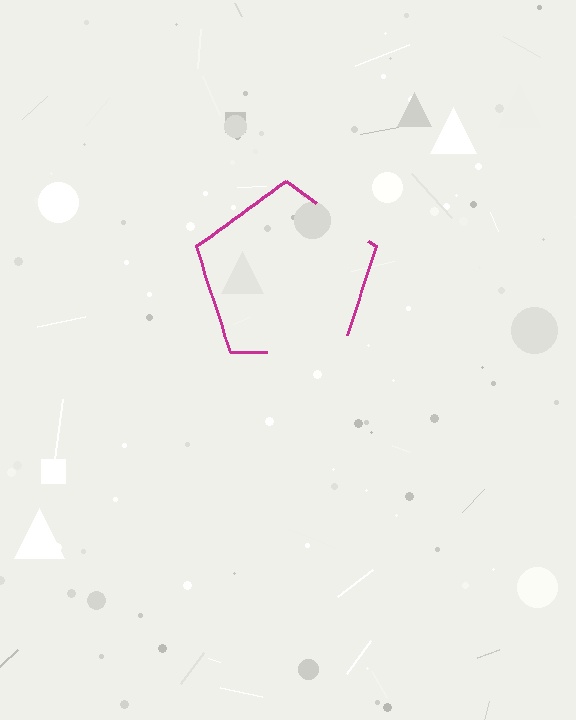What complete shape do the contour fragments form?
The contour fragments form a pentagon.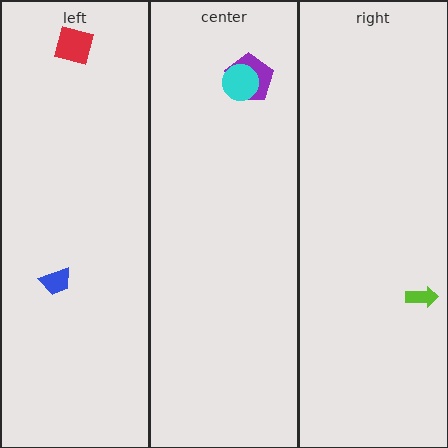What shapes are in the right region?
The lime arrow.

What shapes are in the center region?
The purple pentagon, the cyan circle.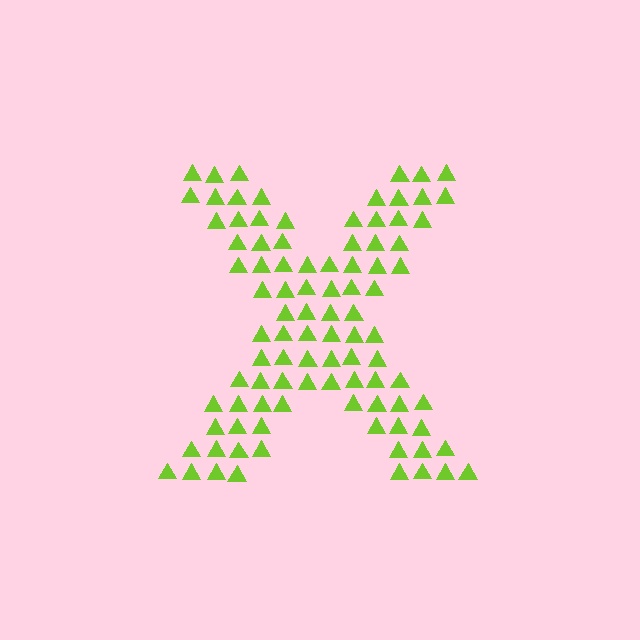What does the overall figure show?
The overall figure shows the letter X.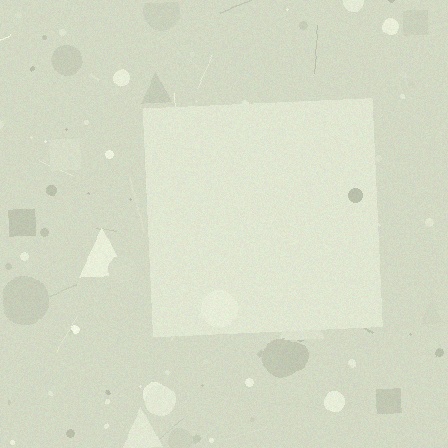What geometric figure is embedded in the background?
A square is embedded in the background.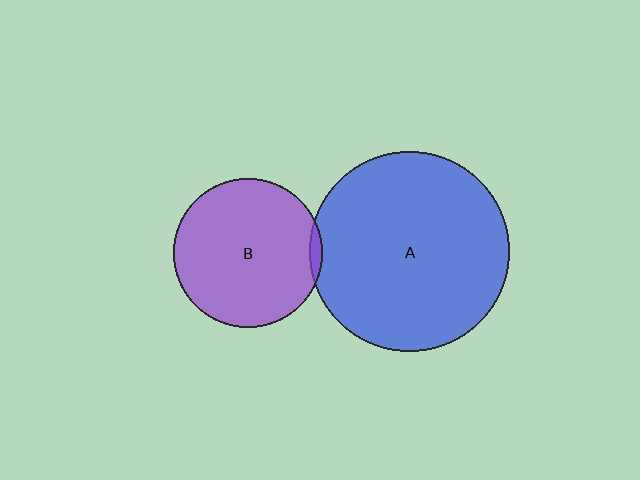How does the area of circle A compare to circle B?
Approximately 1.8 times.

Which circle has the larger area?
Circle A (blue).